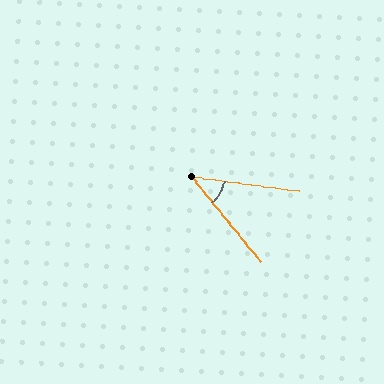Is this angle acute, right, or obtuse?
It is acute.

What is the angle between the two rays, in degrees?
Approximately 43 degrees.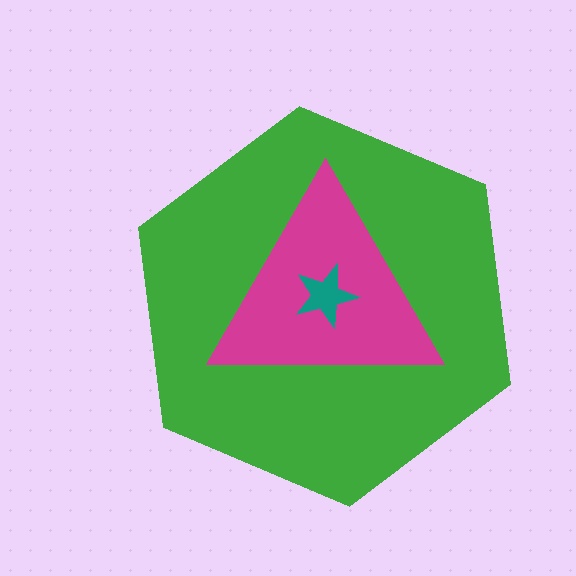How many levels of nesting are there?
3.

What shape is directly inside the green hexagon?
The magenta triangle.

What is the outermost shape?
The green hexagon.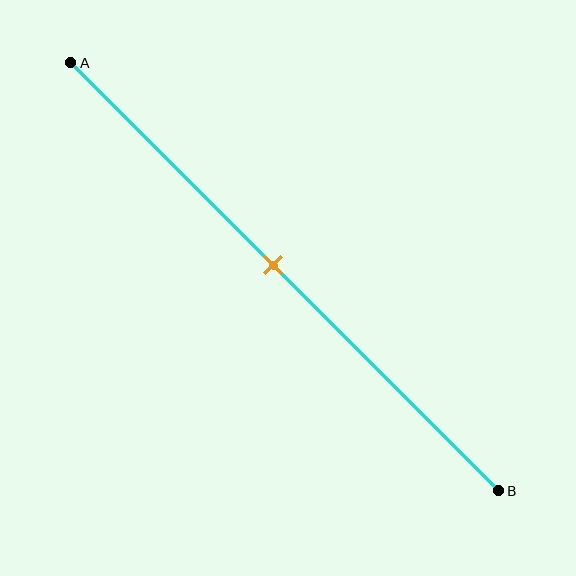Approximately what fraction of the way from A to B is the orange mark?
The orange mark is approximately 45% of the way from A to B.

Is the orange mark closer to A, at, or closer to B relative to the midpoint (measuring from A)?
The orange mark is approximately at the midpoint of segment AB.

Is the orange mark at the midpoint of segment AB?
Yes, the mark is approximately at the midpoint.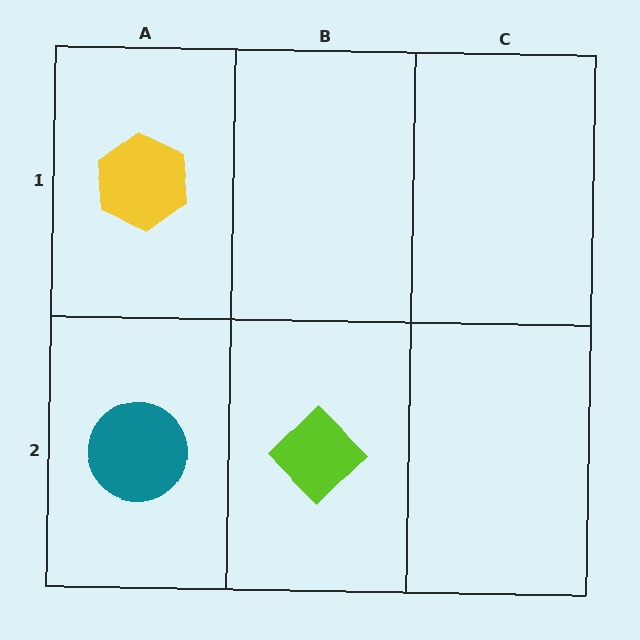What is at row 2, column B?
A lime diamond.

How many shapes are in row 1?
1 shape.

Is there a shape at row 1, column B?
No, that cell is empty.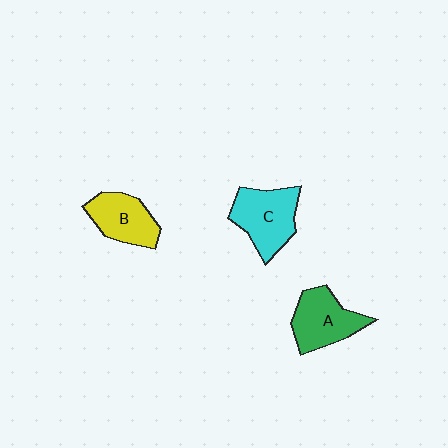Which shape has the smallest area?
Shape B (yellow).